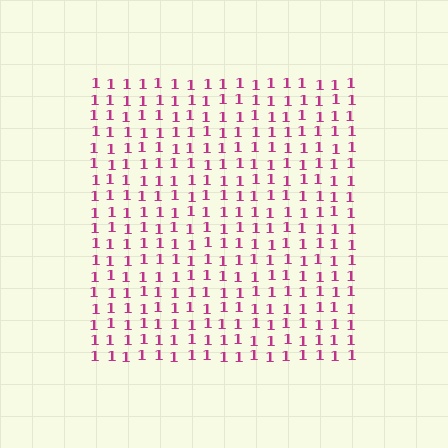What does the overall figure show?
The overall figure shows a square.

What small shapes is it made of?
It is made of small digit 1's.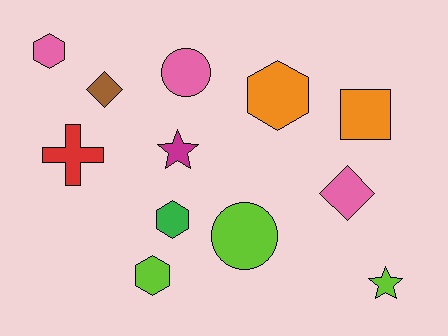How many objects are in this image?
There are 12 objects.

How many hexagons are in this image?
There are 4 hexagons.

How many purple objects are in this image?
There are no purple objects.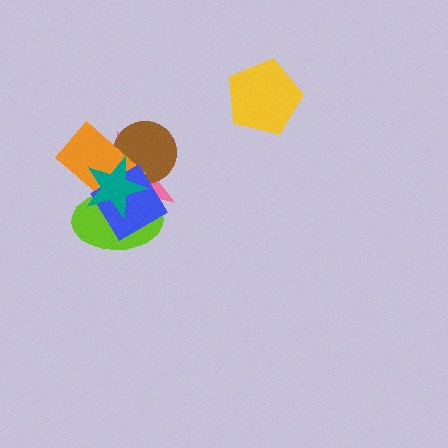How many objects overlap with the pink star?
5 objects overlap with the pink star.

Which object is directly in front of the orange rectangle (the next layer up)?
The blue diamond is directly in front of the orange rectangle.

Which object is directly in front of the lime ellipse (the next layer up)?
The orange rectangle is directly in front of the lime ellipse.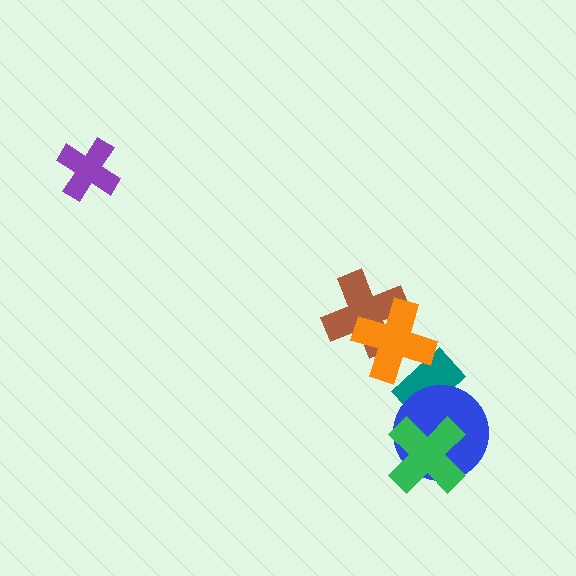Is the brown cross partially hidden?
Yes, it is partially covered by another shape.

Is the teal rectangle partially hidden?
Yes, it is partially covered by another shape.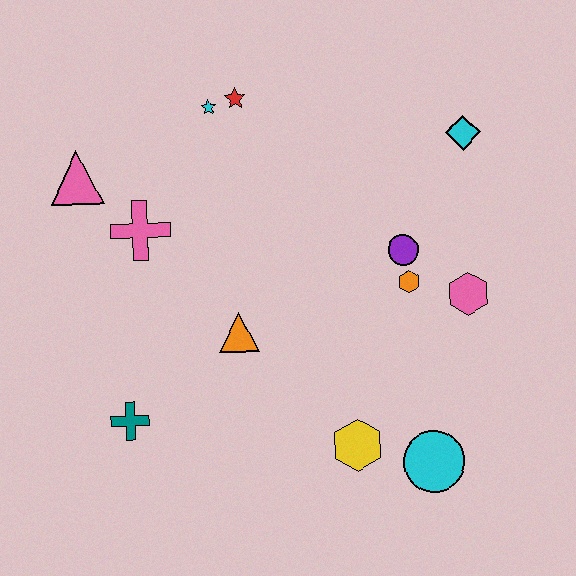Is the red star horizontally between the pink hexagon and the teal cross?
Yes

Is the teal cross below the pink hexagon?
Yes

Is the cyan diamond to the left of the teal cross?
No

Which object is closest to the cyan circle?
The yellow hexagon is closest to the cyan circle.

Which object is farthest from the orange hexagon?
The pink triangle is farthest from the orange hexagon.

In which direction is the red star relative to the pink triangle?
The red star is to the right of the pink triangle.